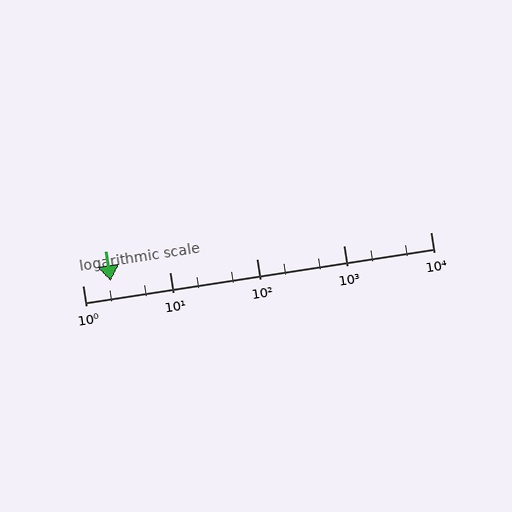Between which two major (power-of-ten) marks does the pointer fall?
The pointer is between 1 and 10.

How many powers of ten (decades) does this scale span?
The scale spans 4 decades, from 1 to 10000.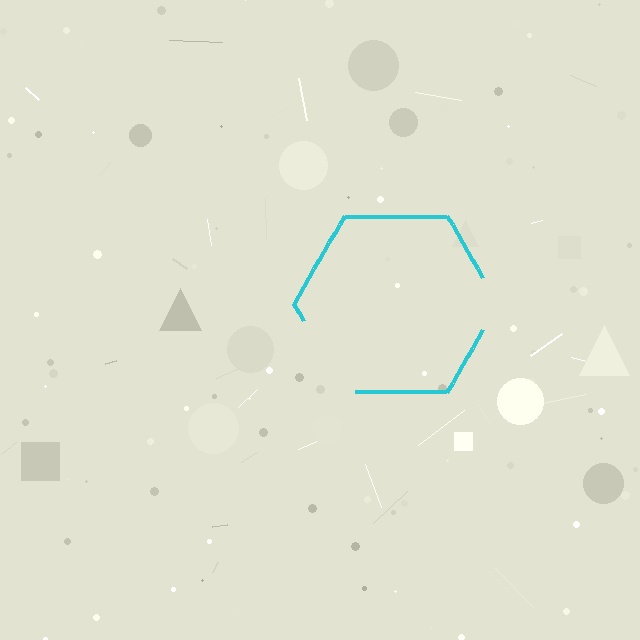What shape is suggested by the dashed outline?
The dashed outline suggests a hexagon.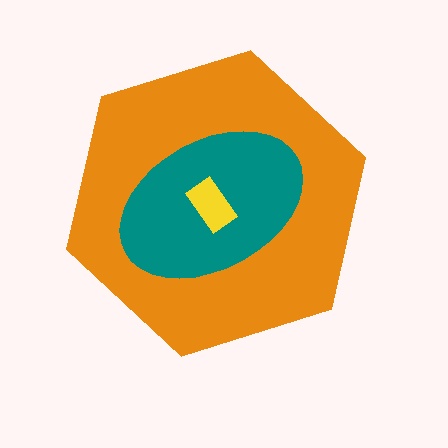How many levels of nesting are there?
3.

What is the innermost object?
The yellow rectangle.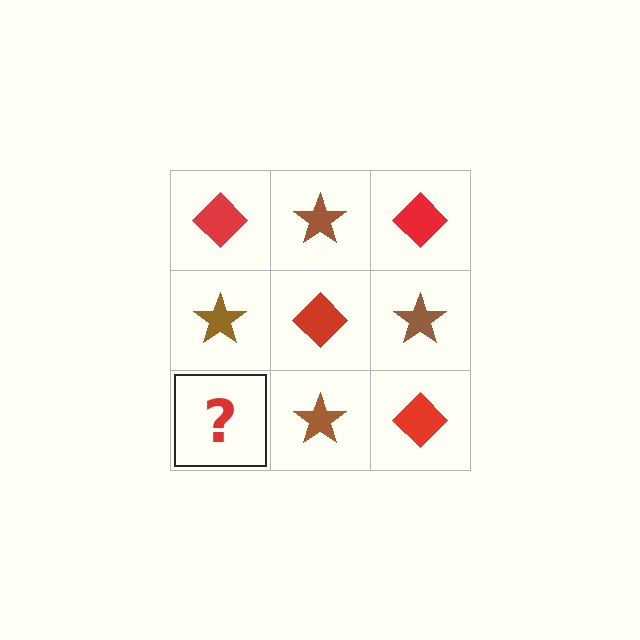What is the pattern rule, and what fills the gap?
The rule is that it alternates red diamond and brown star in a checkerboard pattern. The gap should be filled with a red diamond.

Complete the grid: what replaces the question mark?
The question mark should be replaced with a red diamond.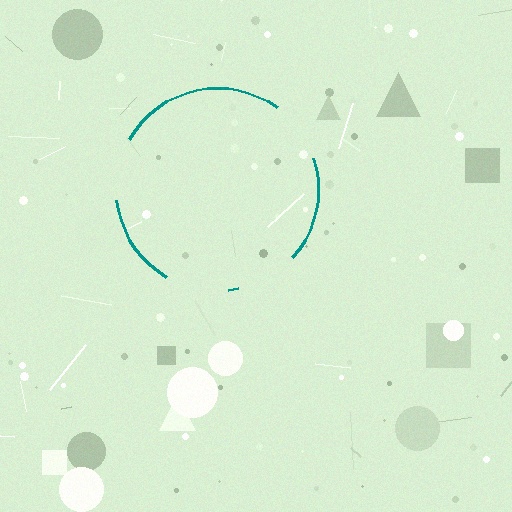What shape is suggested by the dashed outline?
The dashed outline suggests a circle.